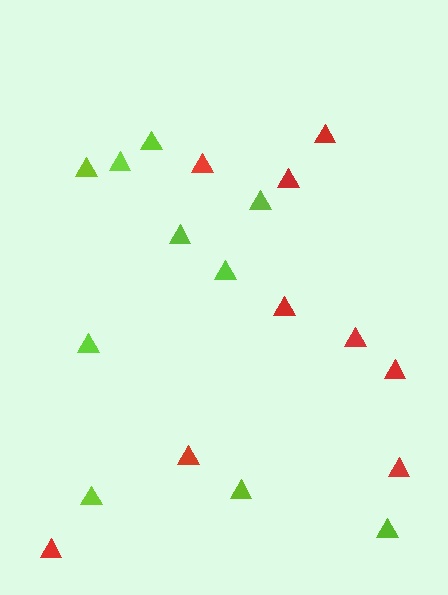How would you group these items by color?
There are 2 groups: one group of lime triangles (10) and one group of red triangles (9).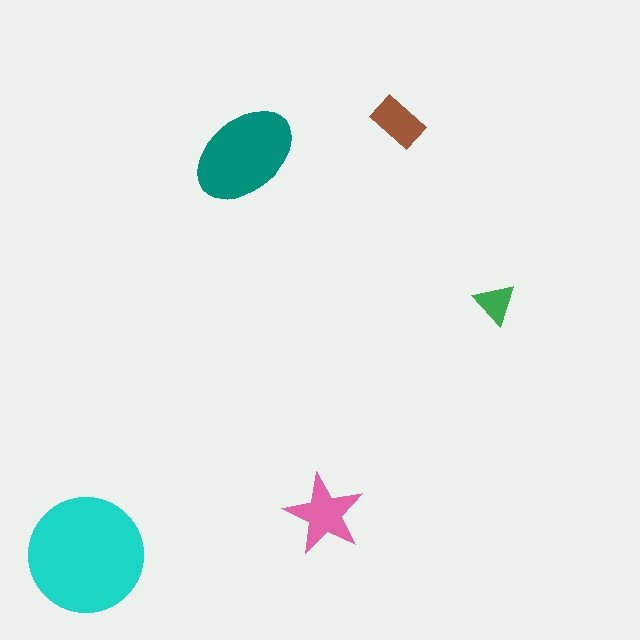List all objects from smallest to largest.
The green triangle, the brown rectangle, the pink star, the teal ellipse, the cyan circle.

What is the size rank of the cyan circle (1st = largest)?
1st.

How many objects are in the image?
There are 5 objects in the image.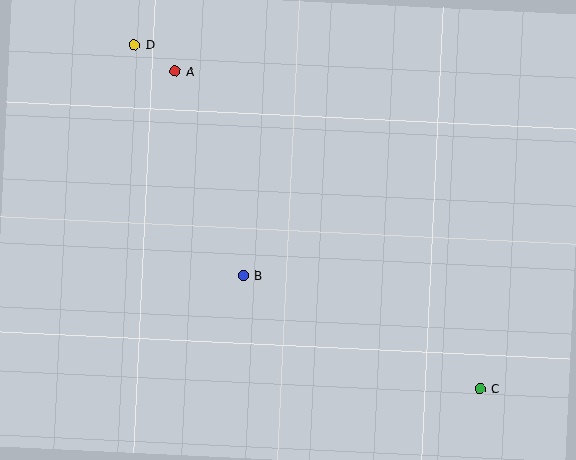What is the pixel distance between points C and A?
The distance between C and A is 440 pixels.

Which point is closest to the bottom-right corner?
Point C is closest to the bottom-right corner.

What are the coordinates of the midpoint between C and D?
The midpoint between C and D is at (307, 217).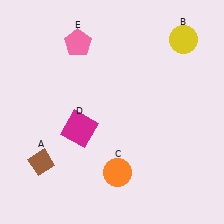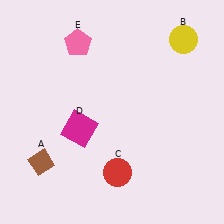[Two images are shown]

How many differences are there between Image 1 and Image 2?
There is 1 difference between the two images.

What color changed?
The circle (C) changed from orange in Image 1 to red in Image 2.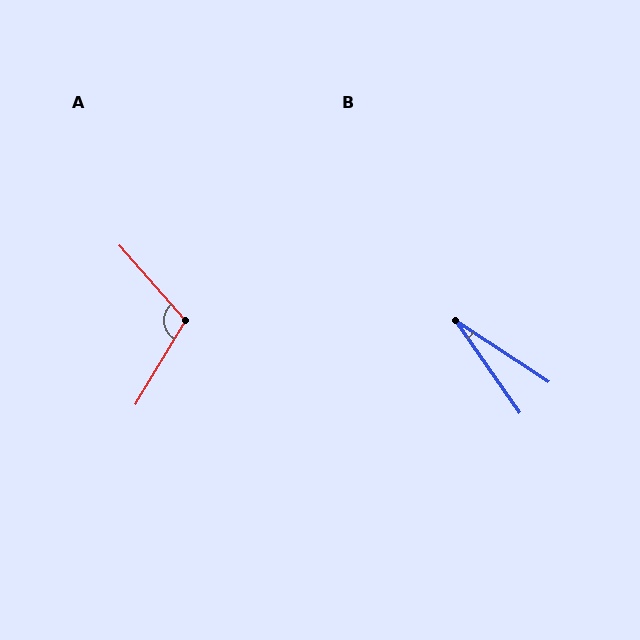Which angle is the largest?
A, at approximately 108 degrees.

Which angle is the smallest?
B, at approximately 22 degrees.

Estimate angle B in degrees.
Approximately 22 degrees.